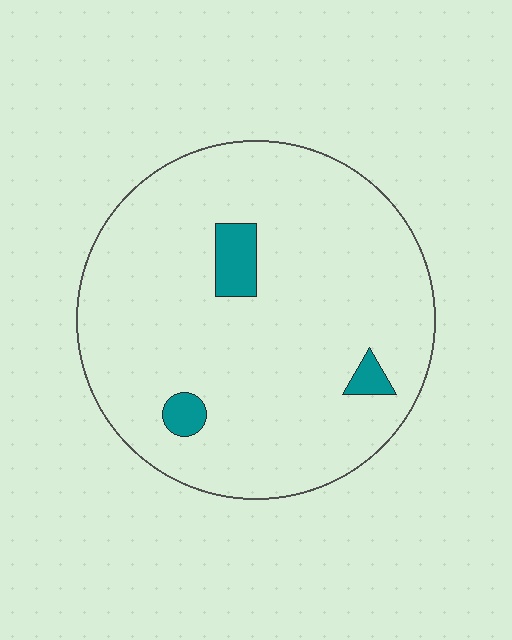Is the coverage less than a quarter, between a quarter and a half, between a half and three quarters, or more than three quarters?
Less than a quarter.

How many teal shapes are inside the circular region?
3.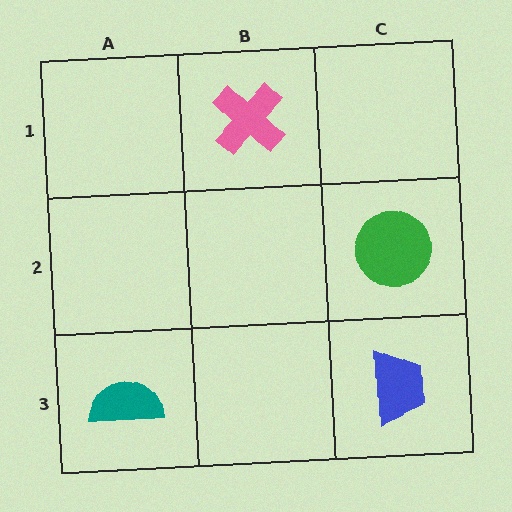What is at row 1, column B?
A pink cross.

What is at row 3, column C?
A blue trapezoid.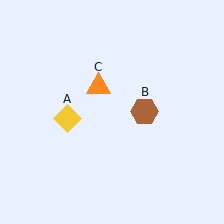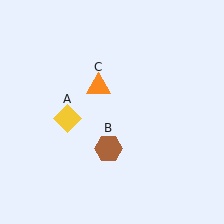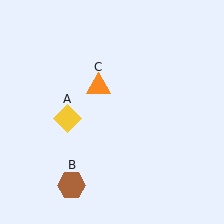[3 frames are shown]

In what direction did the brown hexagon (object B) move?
The brown hexagon (object B) moved down and to the left.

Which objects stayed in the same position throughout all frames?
Yellow diamond (object A) and orange triangle (object C) remained stationary.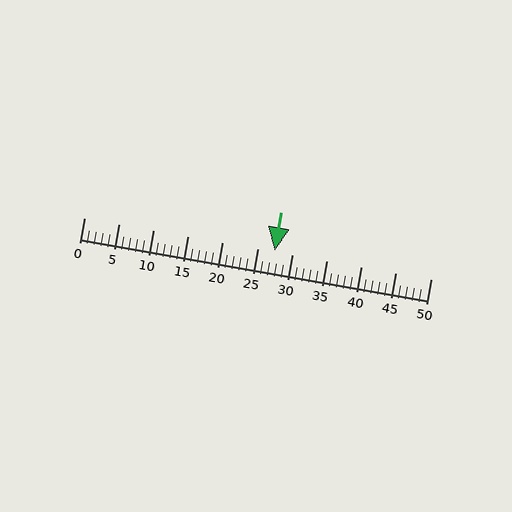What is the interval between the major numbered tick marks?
The major tick marks are spaced 5 units apart.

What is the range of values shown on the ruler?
The ruler shows values from 0 to 50.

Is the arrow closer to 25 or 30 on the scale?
The arrow is closer to 30.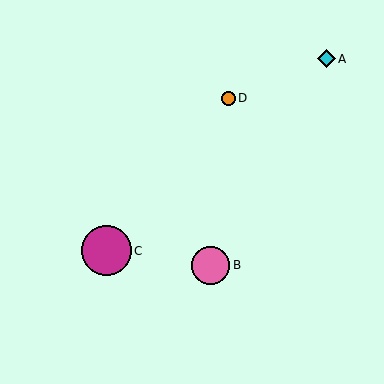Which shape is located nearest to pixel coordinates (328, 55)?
The cyan diamond (labeled A) at (326, 59) is nearest to that location.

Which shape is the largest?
The magenta circle (labeled C) is the largest.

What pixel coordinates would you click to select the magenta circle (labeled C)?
Click at (106, 251) to select the magenta circle C.